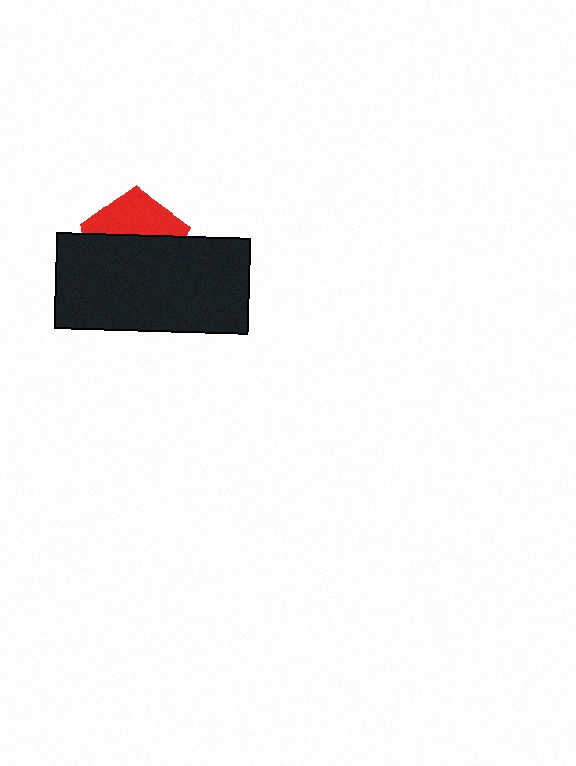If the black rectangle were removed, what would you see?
You would see the complete red pentagon.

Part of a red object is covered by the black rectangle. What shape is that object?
It is a pentagon.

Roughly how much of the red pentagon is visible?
A small part of it is visible (roughly 40%).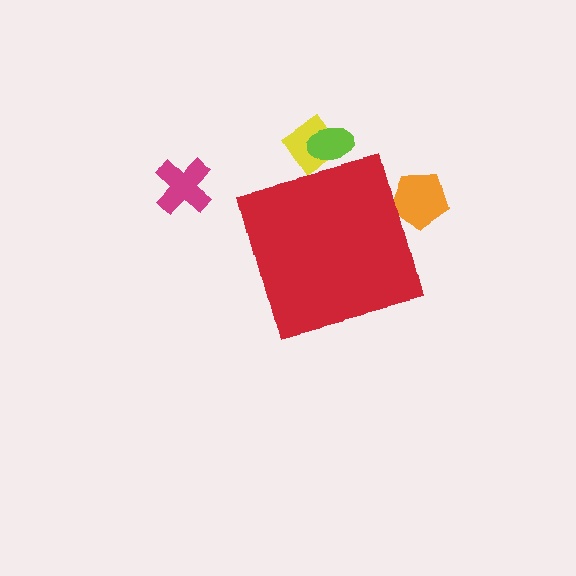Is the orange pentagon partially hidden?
Yes, the orange pentagon is partially hidden behind the red square.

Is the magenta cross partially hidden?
No, the magenta cross is fully visible.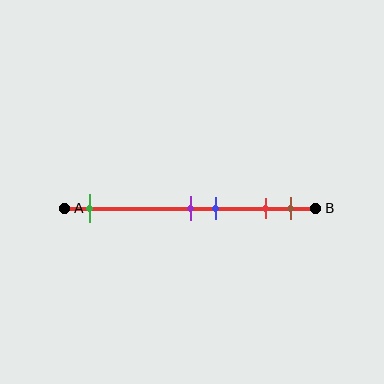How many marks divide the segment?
There are 5 marks dividing the segment.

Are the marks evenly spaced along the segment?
No, the marks are not evenly spaced.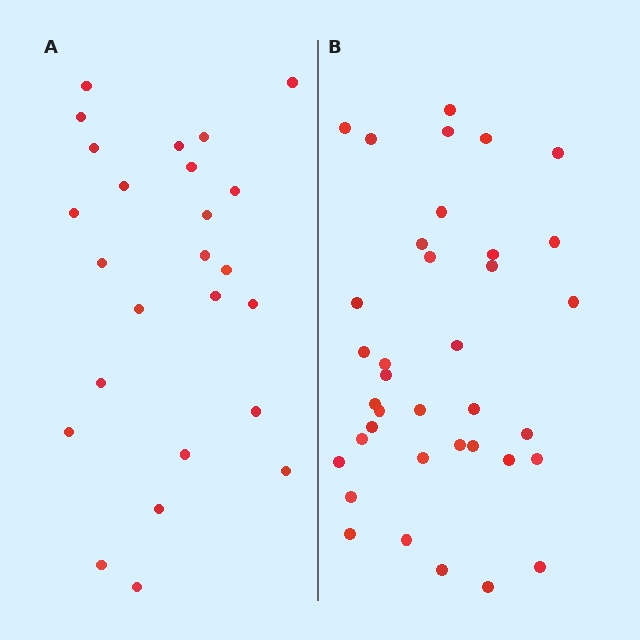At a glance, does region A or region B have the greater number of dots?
Region B (the right region) has more dots.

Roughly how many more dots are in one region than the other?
Region B has roughly 12 or so more dots than region A.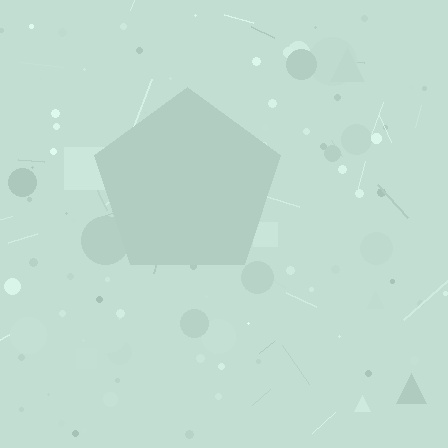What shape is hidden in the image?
A pentagon is hidden in the image.